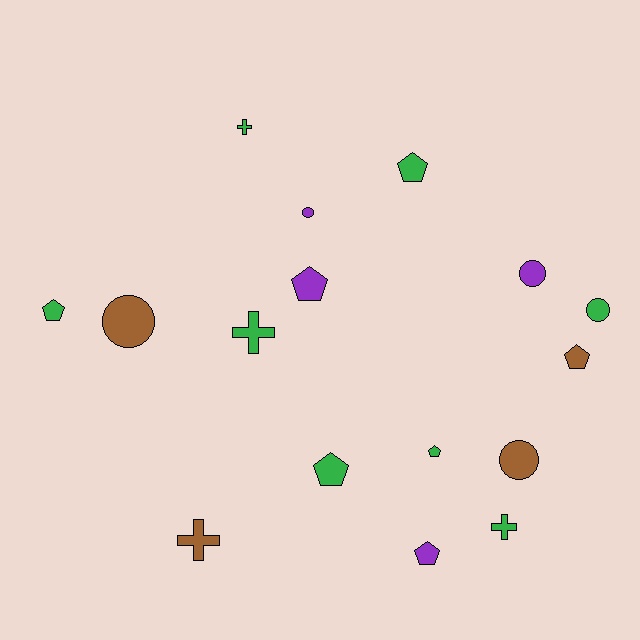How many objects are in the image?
There are 16 objects.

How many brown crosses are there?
There is 1 brown cross.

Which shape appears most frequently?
Pentagon, with 7 objects.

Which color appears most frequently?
Green, with 8 objects.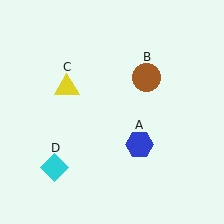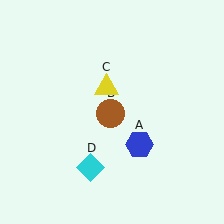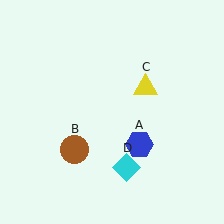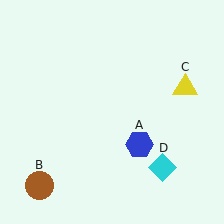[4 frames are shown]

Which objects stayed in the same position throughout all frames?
Blue hexagon (object A) remained stationary.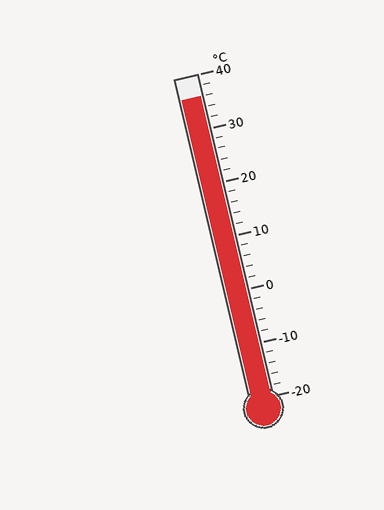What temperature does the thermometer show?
The thermometer shows approximately 36°C.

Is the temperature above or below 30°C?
The temperature is above 30°C.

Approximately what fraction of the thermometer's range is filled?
The thermometer is filled to approximately 95% of its range.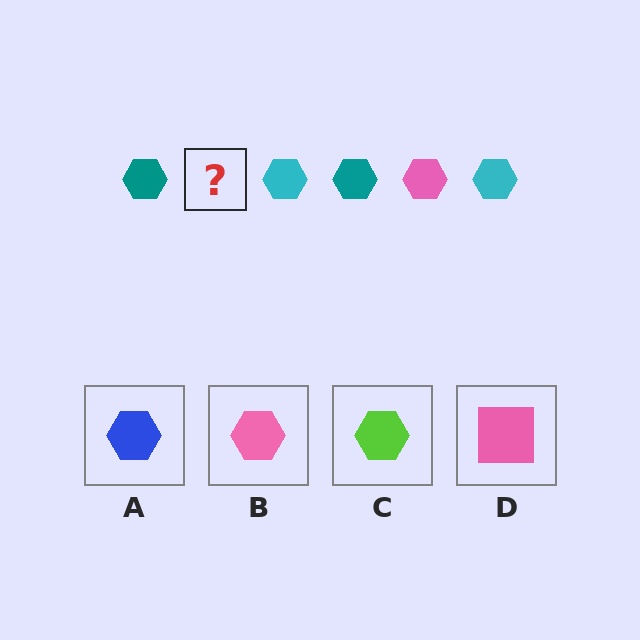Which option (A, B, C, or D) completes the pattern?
B.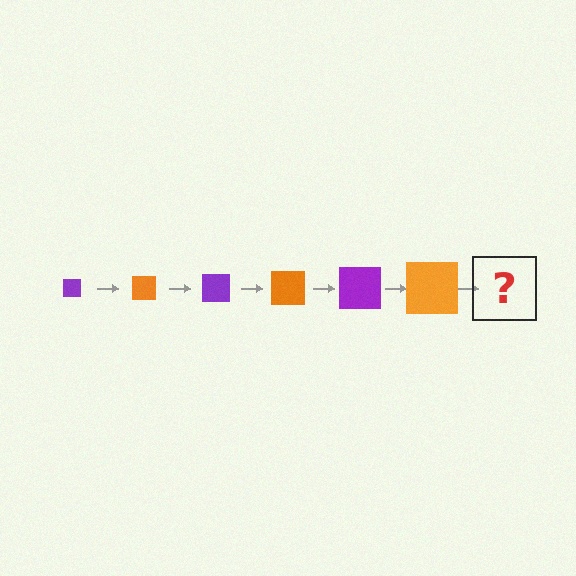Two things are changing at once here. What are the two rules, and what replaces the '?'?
The two rules are that the square grows larger each step and the color cycles through purple and orange. The '?' should be a purple square, larger than the previous one.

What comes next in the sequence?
The next element should be a purple square, larger than the previous one.